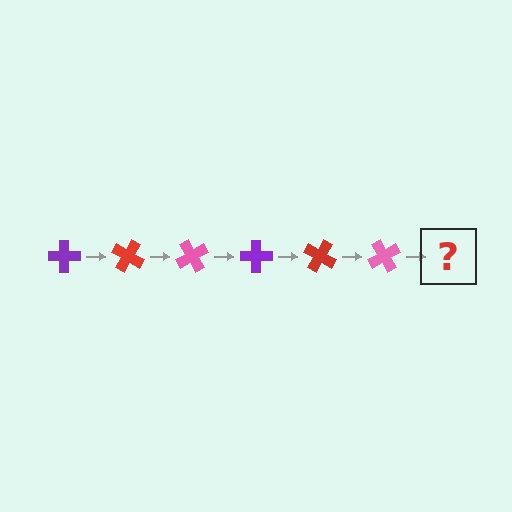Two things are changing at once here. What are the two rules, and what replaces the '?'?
The two rules are that it rotates 30 degrees each step and the color cycles through purple, red, and pink. The '?' should be a purple cross, rotated 180 degrees from the start.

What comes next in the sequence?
The next element should be a purple cross, rotated 180 degrees from the start.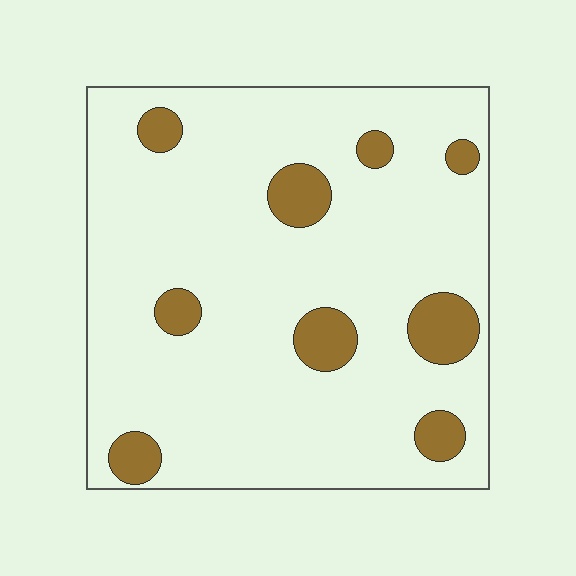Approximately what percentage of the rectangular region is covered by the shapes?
Approximately 15%.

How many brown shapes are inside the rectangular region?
9.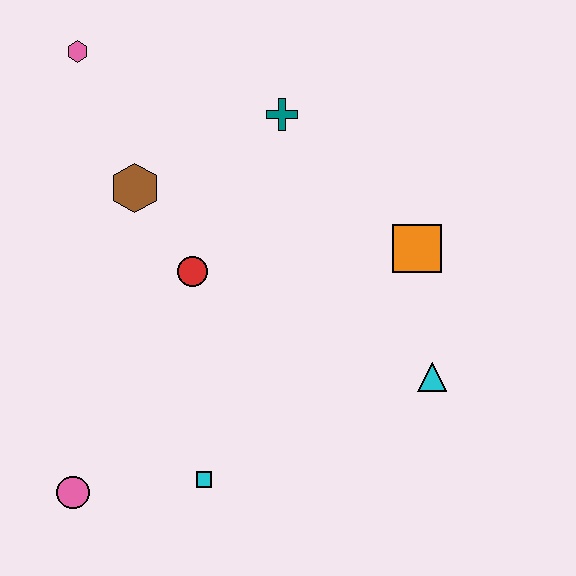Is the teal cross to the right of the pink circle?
Yes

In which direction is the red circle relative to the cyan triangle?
The red circle is to the left of the cyan triangle.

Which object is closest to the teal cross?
The brown hexagon is closest to the teal cross.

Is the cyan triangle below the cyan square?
No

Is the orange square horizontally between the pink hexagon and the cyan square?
No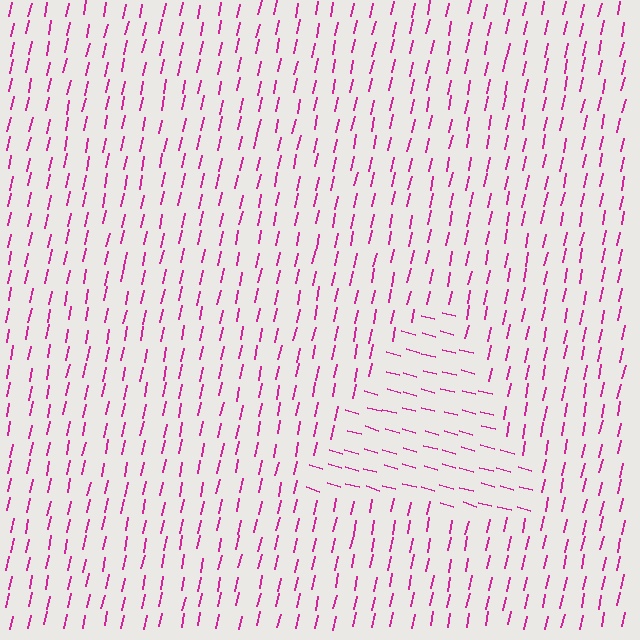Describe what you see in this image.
The image is filled with small magenta line segments. A triangle region in the image has lines oriented differently from the surrounding lines, creating a visible texture boundary.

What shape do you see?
I see a triangle.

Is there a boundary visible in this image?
Yes, there is a texture boundary formed by a change in line orientation.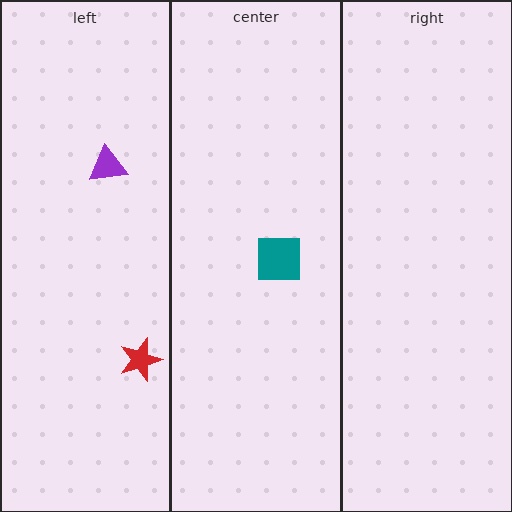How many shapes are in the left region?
2.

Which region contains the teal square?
The center region.